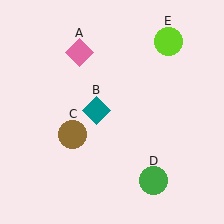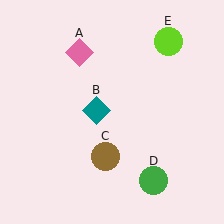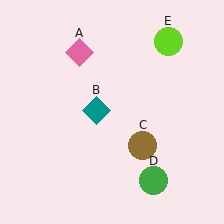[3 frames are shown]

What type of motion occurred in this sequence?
The brown circle (object C) rotated counterclockwise around the center of the scene.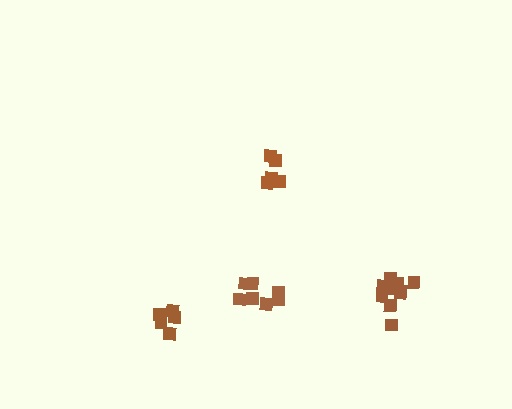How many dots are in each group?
Group 1: 7 dots, Group 2: 11 dots, Group 3: 5 dots, Group 4: 5 dots (28 total).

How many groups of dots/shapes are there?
There are 4 groups.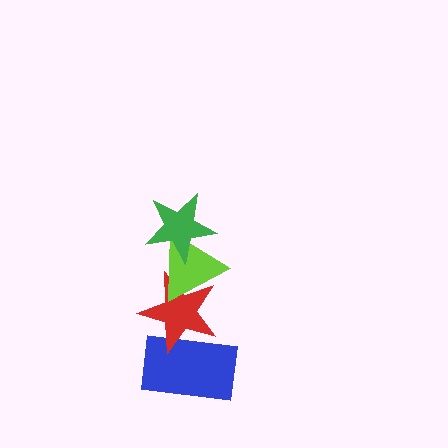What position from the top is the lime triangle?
The lime triangle is 2nd from the top.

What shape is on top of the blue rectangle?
The red star is on top of the blue rectangle.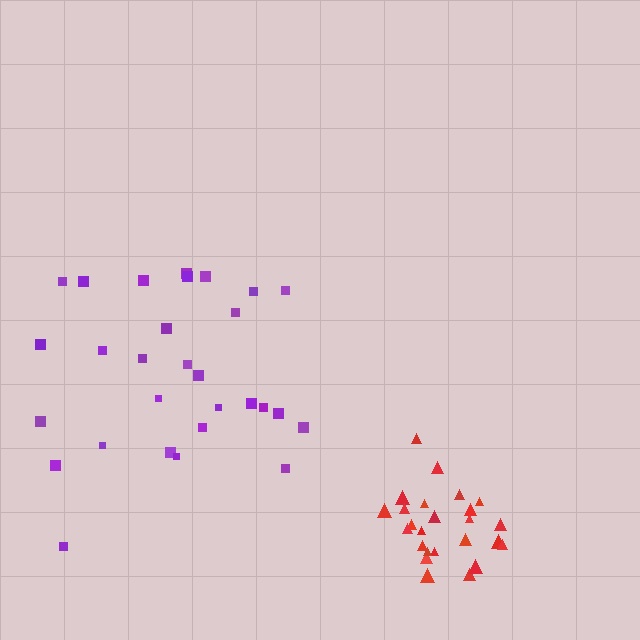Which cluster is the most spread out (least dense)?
Purple.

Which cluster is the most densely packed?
Red.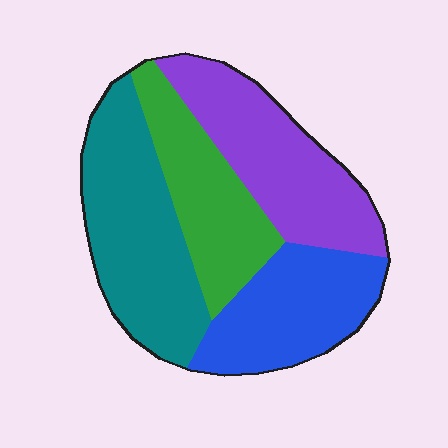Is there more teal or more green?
Teal.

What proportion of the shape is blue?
Blue takes up about one quarter (1/4) of the shape.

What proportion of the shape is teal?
Teal covers 30% of the shape.